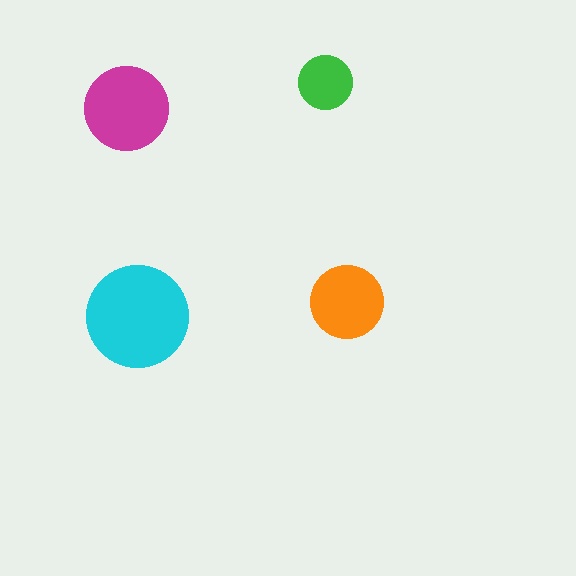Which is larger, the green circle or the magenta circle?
The magenta one.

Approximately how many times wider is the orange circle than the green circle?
About 1.5 times wider.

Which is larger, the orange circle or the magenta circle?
The magenta one.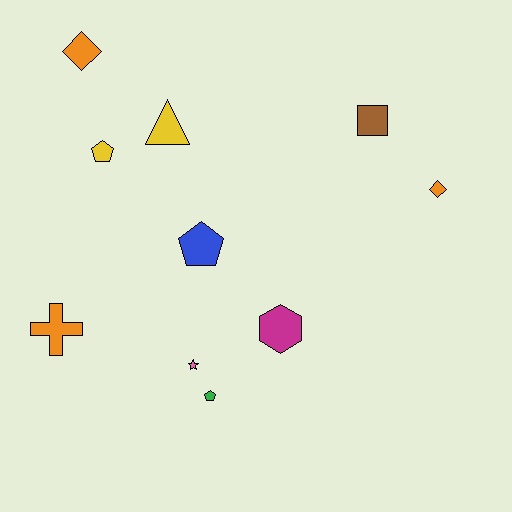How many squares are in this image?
There is 1 square.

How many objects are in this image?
There are 10 objects.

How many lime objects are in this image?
There are no lime objects.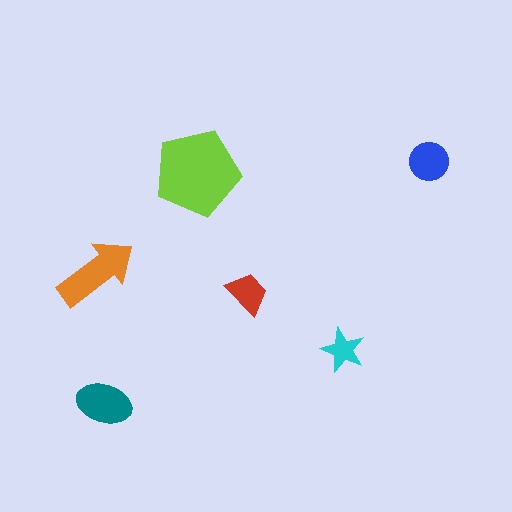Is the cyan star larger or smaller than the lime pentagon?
Smaller.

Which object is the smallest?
The cyan star.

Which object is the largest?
The lime pentagon.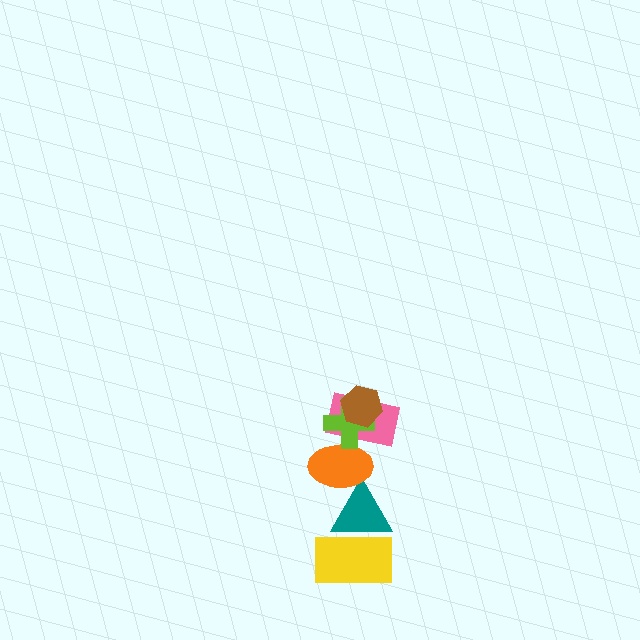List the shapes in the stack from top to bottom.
From top to bottom: the brown hexagon, the lime cross, the pink rectangle, the orange ellipse, the teal triangle, the yellow rectangle.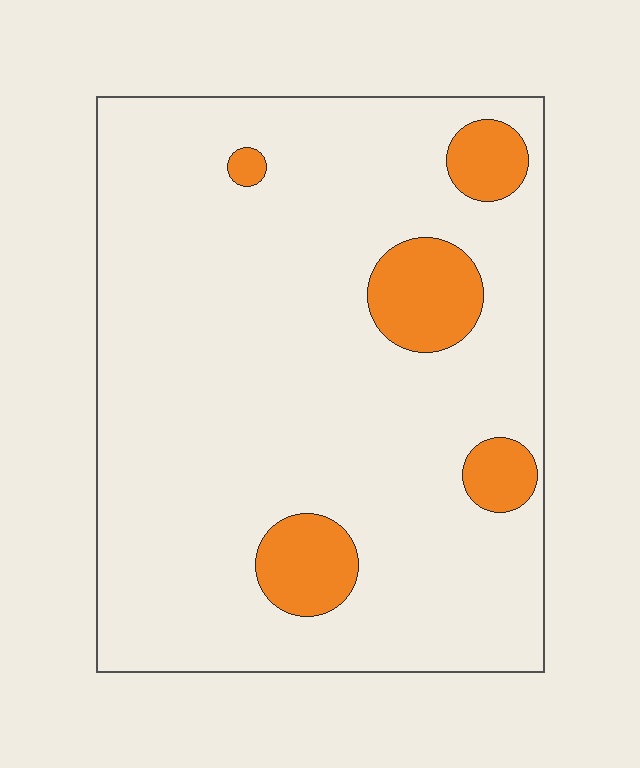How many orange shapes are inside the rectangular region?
5.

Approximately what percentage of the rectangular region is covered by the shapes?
Approximately 10%.